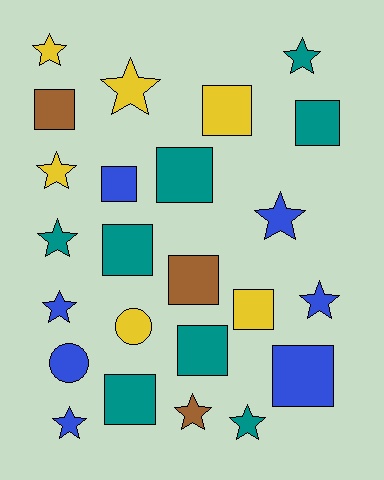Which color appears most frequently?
Teal, with 8 objects.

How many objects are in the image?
There are 24 objects.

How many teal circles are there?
There are no teal circles.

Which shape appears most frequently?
Star, with 11 objects.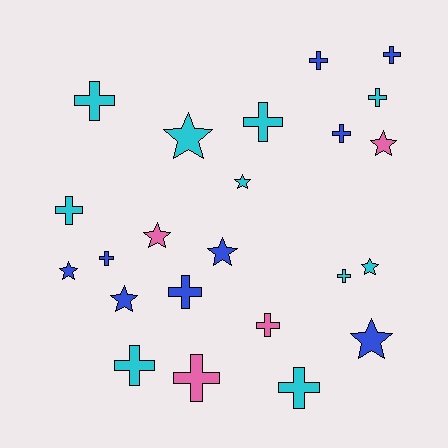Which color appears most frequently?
Cyan, with 10 objects.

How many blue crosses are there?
There are 5 blue crosses.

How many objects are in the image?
There are 23 objects.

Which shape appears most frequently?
Cross, with 14 objects.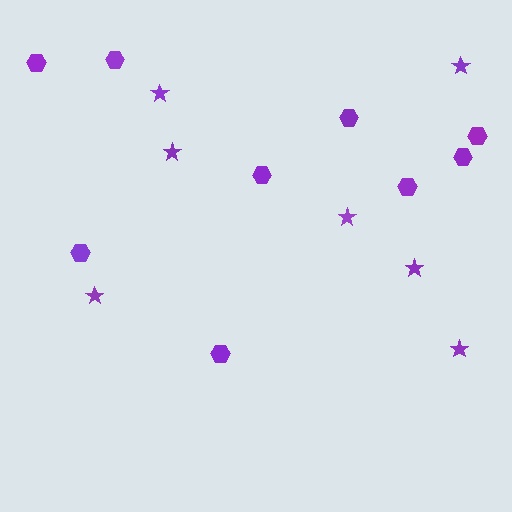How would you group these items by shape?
There are 2 groups: one group of hexagons (9) and one group of stars (7).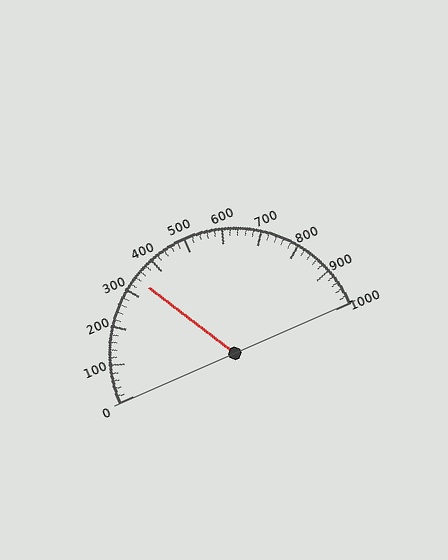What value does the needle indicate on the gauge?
The needle indicates approximately 340.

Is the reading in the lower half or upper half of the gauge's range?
The reading is in the lower half of the range (0 to 1000).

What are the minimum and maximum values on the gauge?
The gauge ranges from 0 to 1000.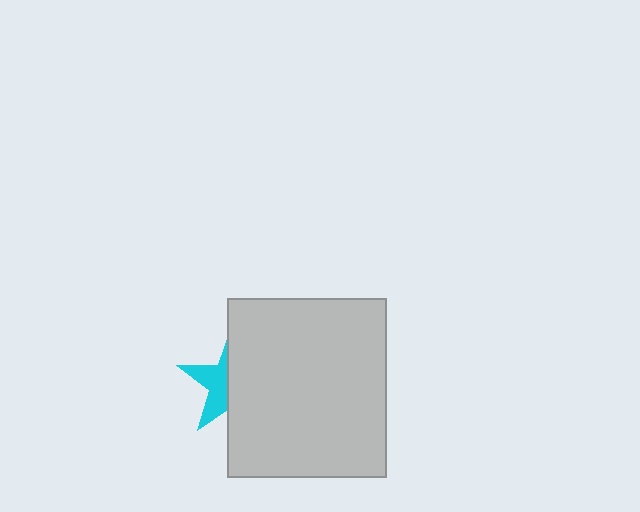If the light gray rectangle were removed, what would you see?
You would see the complete cyan star.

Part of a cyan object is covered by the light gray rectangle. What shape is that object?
It is a star.